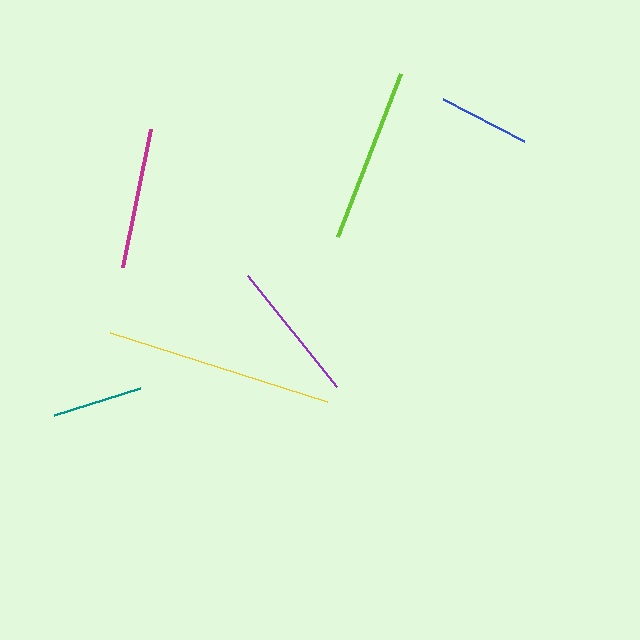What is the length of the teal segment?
The teal segment is approximately 90 pixels long.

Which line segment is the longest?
The yellow line is the longest at approximately 228 pixels.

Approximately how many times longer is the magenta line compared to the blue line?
The magenta line is approximately 1.6 times the length of the blue line.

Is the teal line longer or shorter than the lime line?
The lime line is longer than the teal line.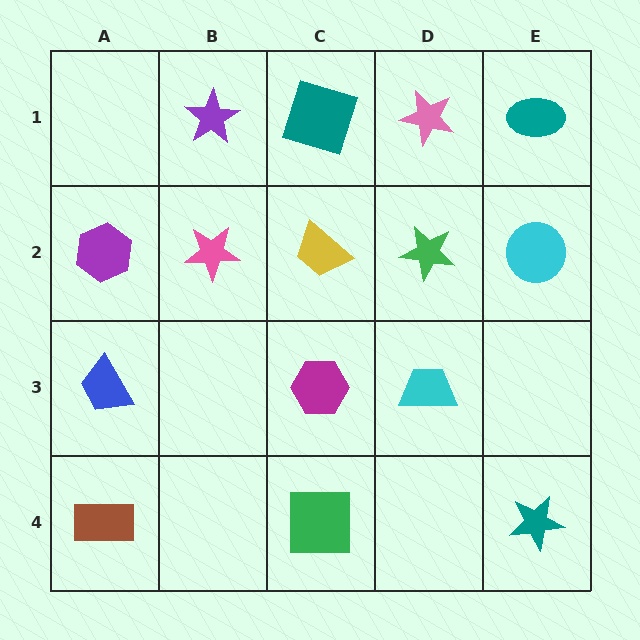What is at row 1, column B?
A purple star.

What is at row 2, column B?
A pink star.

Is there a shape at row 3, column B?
No, that cell is empty.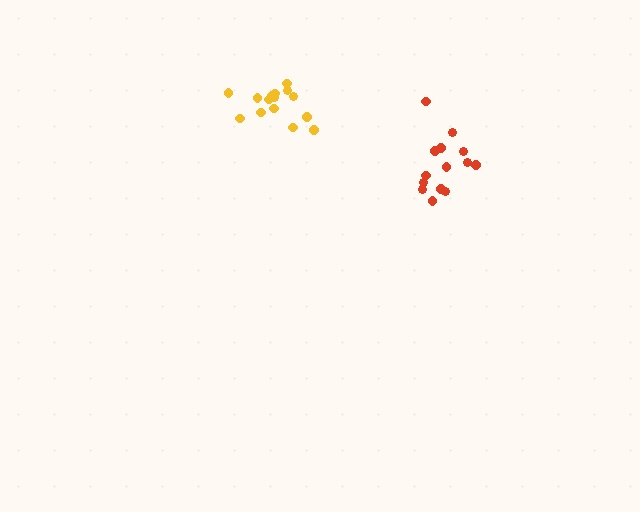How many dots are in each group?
Group 1: 14 dots, Group 2: 15 dots (29 total).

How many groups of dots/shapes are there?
There are 2 groups.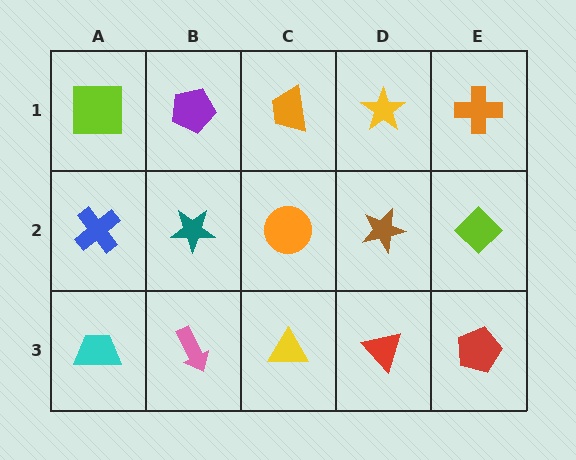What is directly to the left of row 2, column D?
An orange circle.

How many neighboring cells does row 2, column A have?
3.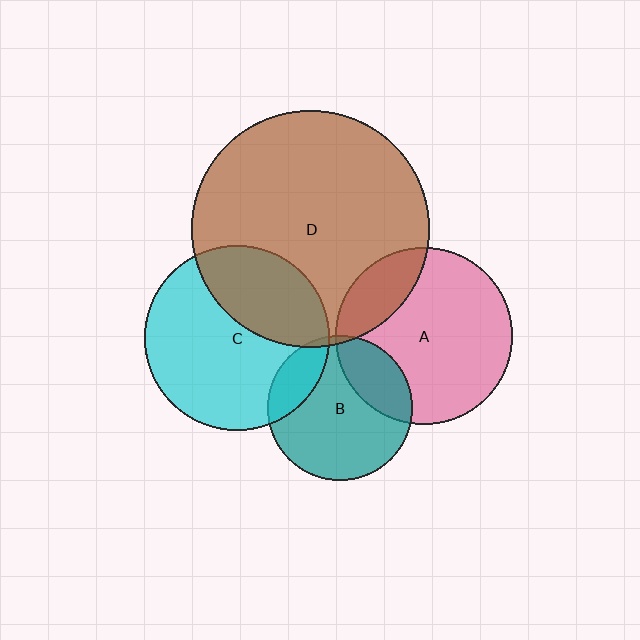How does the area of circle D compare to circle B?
Approximately 2.7 times.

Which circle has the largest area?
Circle D (brown).